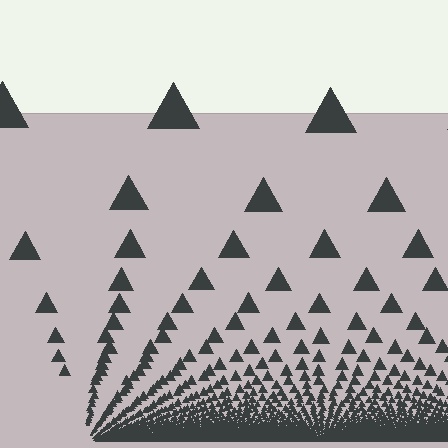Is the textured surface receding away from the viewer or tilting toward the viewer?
The surface appears to tilt toward the viewer. Texture elements get larger and sparser toward the top.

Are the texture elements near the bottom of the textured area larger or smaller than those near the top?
Smaller. The gradient is inverted — elements near the bottom are smaller and denser.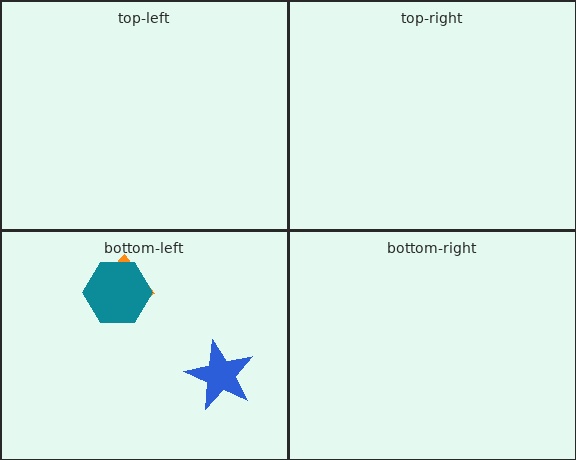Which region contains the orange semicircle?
The bottom-left region.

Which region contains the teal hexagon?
The bottom-left region.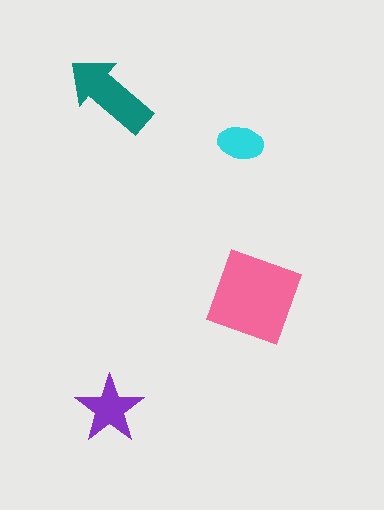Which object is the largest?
The pink square.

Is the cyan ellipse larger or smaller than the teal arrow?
Smaller.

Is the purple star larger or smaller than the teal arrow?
Smaller.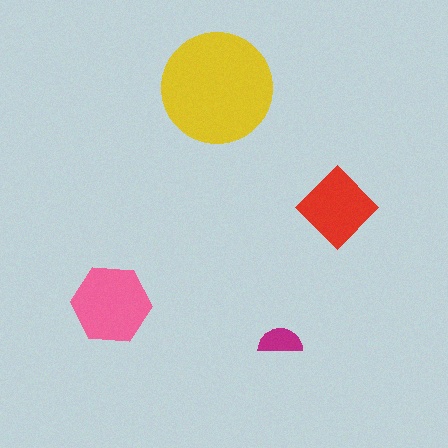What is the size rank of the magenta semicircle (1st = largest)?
4th.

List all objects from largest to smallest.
The yellow circle, the pink hexagon, the red diamond, the magenta semicircle.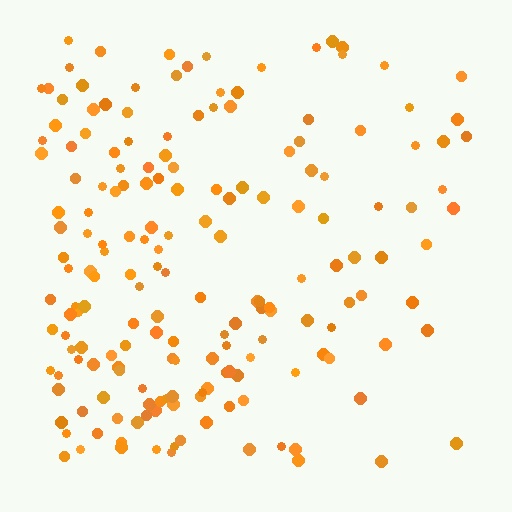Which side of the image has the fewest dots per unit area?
The right.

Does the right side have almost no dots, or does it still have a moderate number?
Still a moderate number, just noticeably fewer than the left.